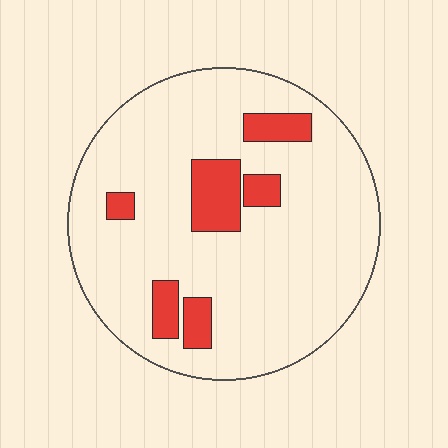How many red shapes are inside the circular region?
6.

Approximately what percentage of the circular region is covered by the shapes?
Approximately 15%.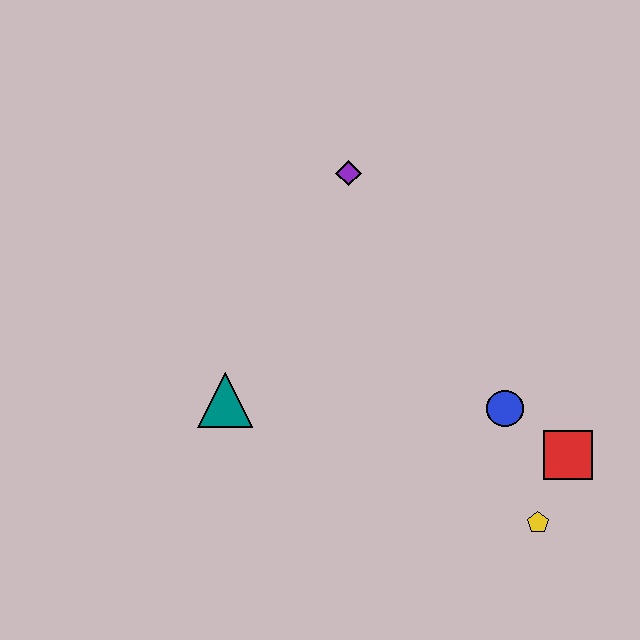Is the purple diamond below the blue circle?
No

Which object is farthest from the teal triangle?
The red square is farthest from the teal triangle.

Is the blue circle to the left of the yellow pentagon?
Yes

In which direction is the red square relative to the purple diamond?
The red square is below the purple diamond.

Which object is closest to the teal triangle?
The purple diamond is closest to the teal triangle.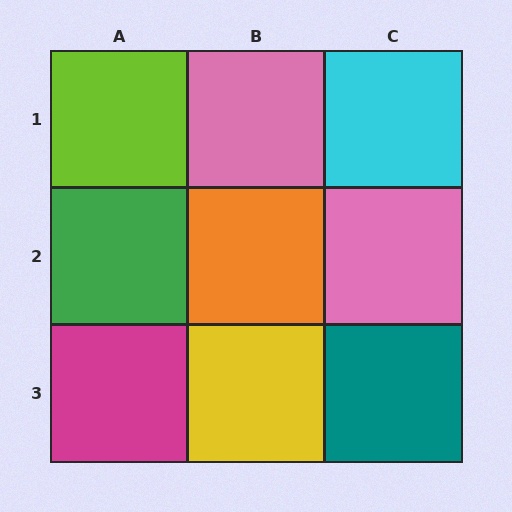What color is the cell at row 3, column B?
Yellow.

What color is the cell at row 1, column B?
Pink.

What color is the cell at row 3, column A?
Magenta.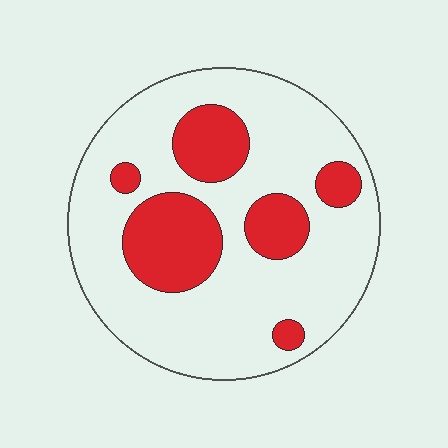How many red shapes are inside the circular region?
6.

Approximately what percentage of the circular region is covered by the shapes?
Approximately 25%.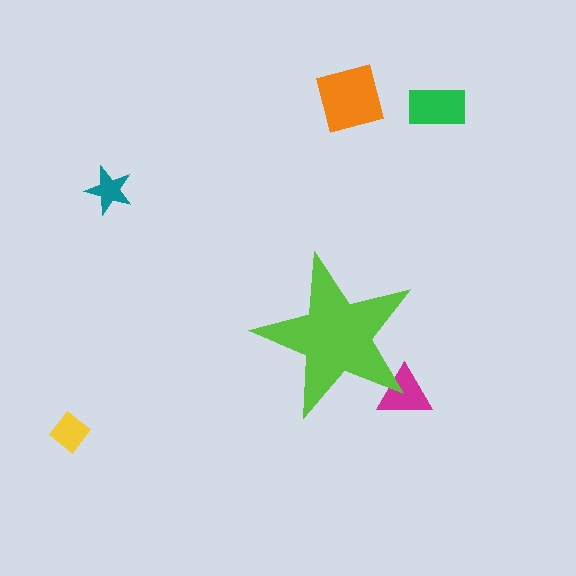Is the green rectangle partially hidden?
No, the green rectangle is fully visible.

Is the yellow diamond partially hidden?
No, the yellow diamond is fully visible.